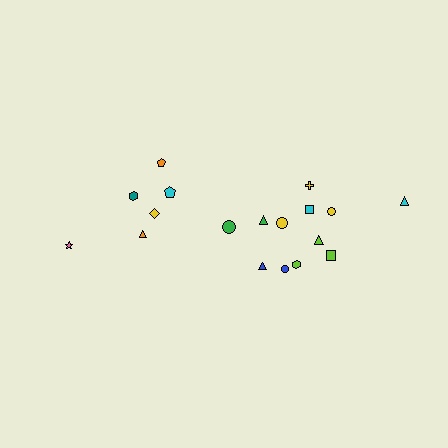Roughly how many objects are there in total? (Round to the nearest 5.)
Roughly 20 objects in total.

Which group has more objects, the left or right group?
The right group.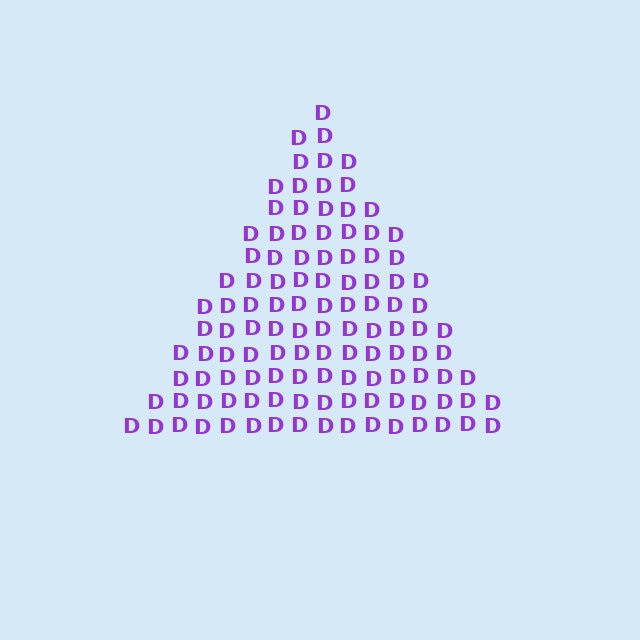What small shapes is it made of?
It is made of small letter D's.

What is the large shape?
The large shape is a triangle.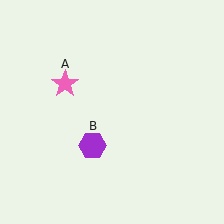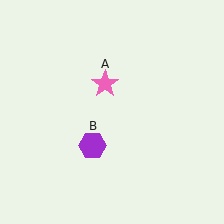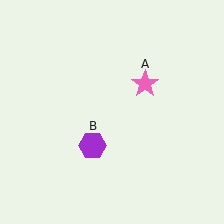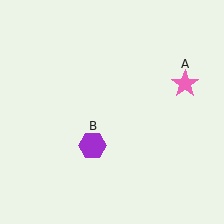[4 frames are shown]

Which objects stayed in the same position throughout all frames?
Purple hexagon (object B) remained stationary.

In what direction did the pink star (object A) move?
The pink star (object A) moved right.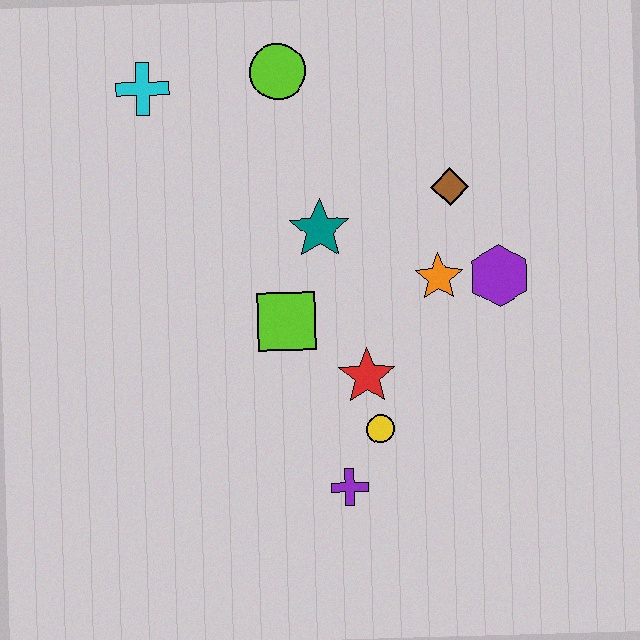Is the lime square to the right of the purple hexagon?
No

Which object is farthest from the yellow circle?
The cyan cross is farthest from the yellow circle.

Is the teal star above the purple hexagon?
Yes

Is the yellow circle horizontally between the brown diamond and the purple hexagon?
No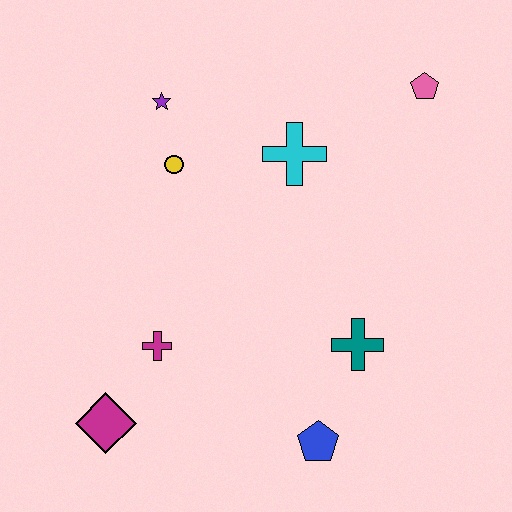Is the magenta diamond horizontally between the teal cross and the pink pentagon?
No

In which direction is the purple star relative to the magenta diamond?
The purple star is above the magenta diamond.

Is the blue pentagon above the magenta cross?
No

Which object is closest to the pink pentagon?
The cyan cross is closest to the pink pentagon.